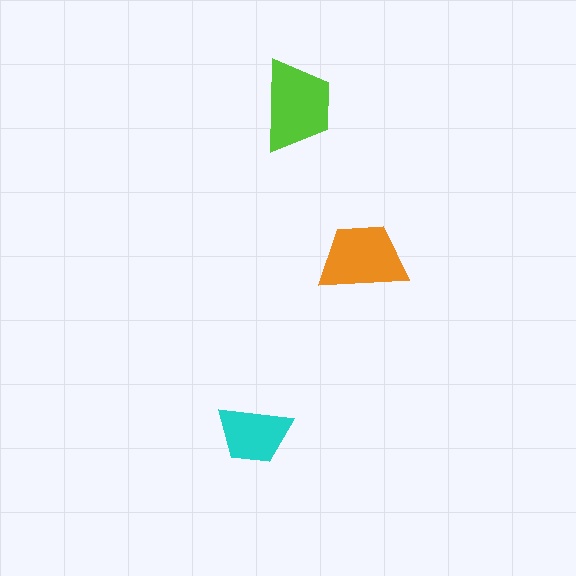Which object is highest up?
The lime trapezoid is topmost.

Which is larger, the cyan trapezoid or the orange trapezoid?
The orange one.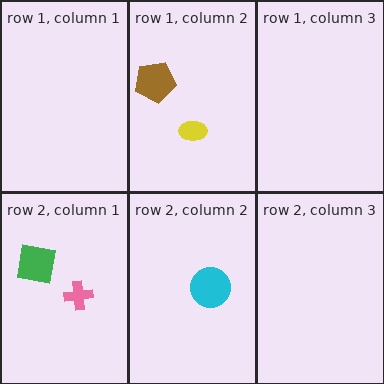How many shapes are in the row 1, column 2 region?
2.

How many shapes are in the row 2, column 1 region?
2.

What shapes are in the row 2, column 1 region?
The green square, the pink cross.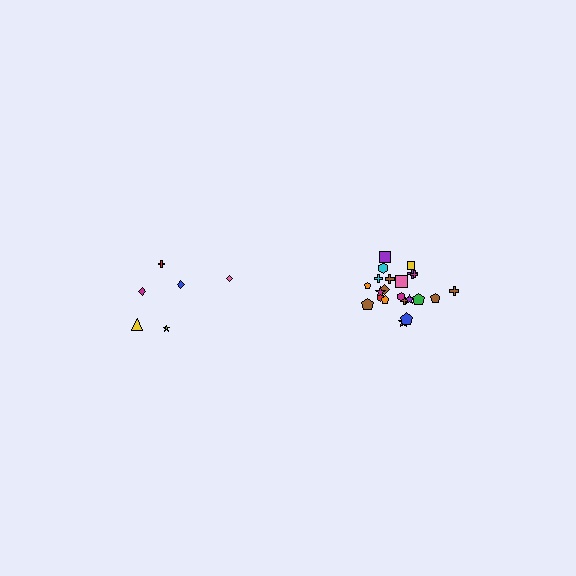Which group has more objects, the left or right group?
The right group.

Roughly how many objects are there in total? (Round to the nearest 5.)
Roughly 30 objects in total.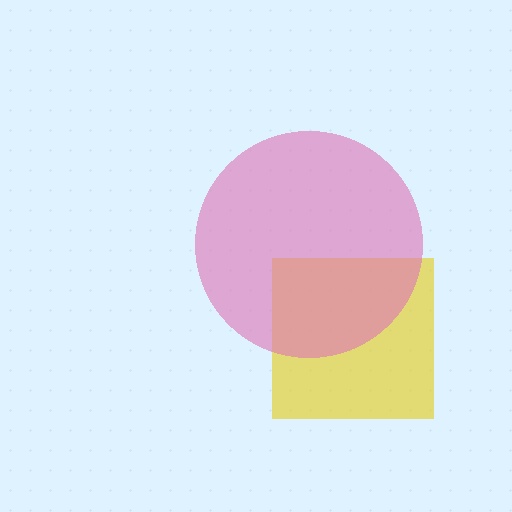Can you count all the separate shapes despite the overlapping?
Yes, there are 2 separate shapes.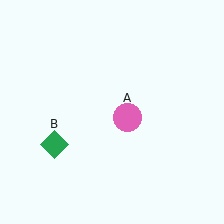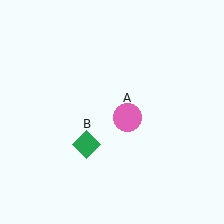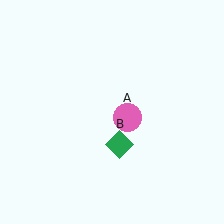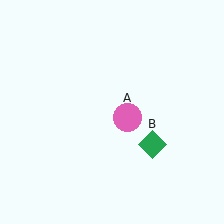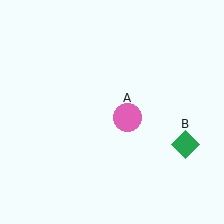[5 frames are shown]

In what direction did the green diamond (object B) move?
The green diamond (object B) moved right.